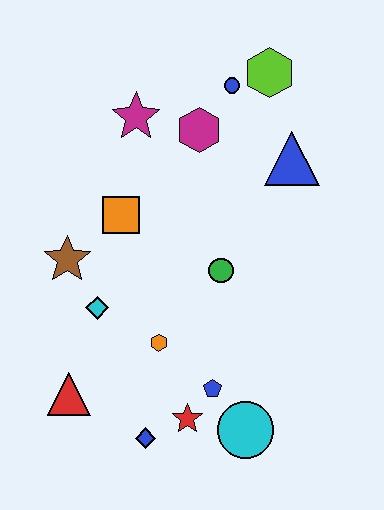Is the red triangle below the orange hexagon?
Yes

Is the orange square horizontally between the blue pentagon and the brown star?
Yes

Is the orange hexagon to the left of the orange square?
No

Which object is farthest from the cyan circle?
The lime hexagon is farthest from the cyan circle.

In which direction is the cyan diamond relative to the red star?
The cyan diamond is above the red star.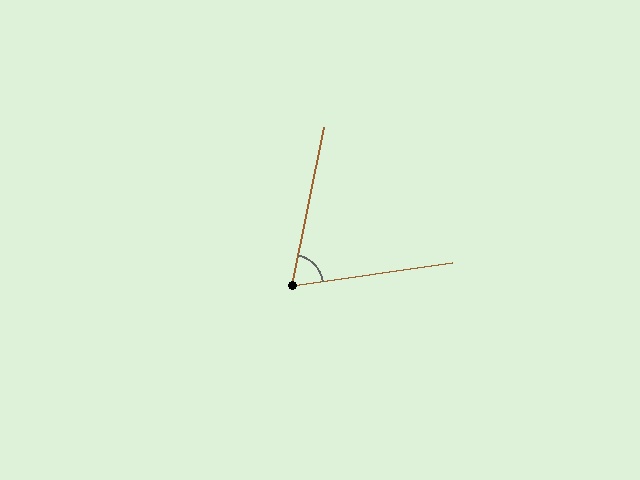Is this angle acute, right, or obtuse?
It is acute.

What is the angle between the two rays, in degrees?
Approximately 70 degrees.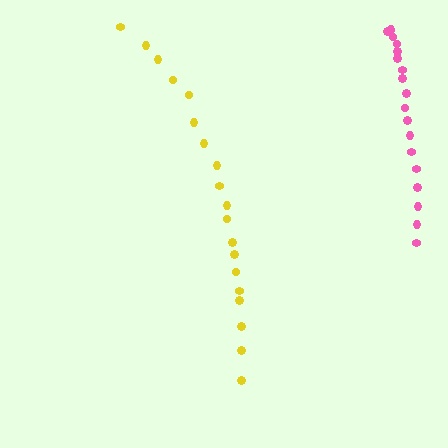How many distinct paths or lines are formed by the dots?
There are 2 distinct paths.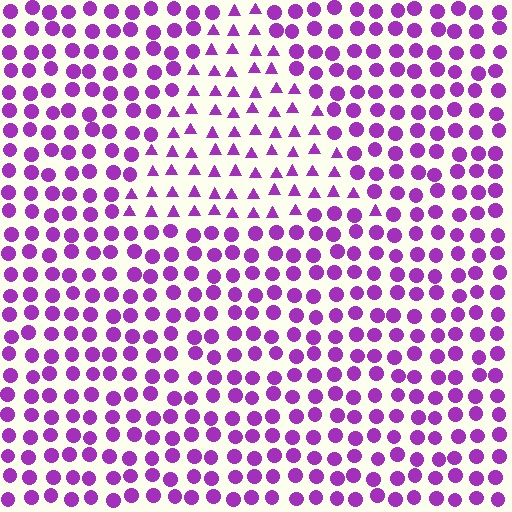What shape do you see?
I see a triangle.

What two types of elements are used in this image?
The image uses triangles inside the triangle region and circles outside it.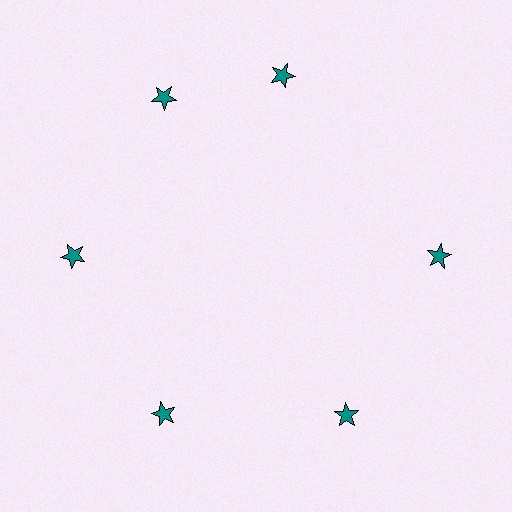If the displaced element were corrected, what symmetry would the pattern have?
It would have 6-fold rotational symmetry — the pattern would map onto itself every 60 degrees.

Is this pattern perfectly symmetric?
No. The 6 teal stars are arranged in a ring, but one element near the 1 o'clock position is rotated out of alignment along the ring, breaking the 6-fold rotational symmetry.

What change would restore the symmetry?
The symmetry would be restored by rotating it back into even spacing with its neighbors so that all 6 stars sit at equal angles and equal distance from the center.